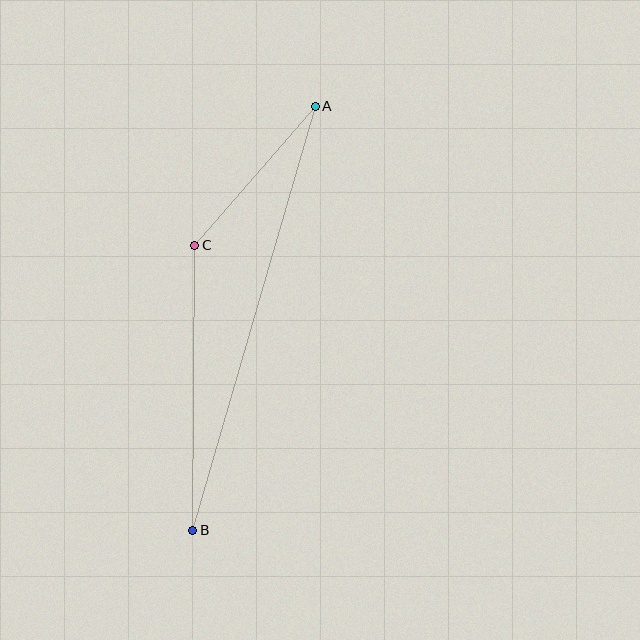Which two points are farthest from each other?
Points A and B are farthest from each other.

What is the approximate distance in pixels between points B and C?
The distance between B and C is approximately 285 pixels.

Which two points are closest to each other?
Points A and C are closest to each other.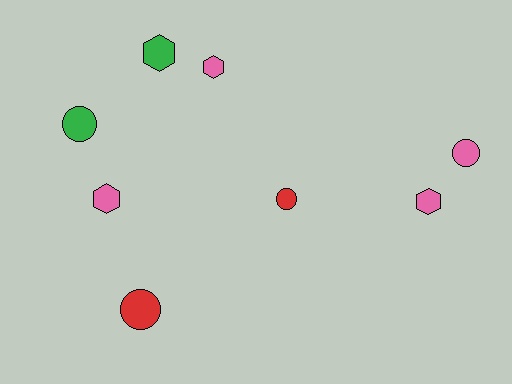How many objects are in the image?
There are 8 objects.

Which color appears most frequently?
Pink, with 4 objects.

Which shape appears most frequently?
Circle, with 4 objects.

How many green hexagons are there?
There is 1 green hexagon.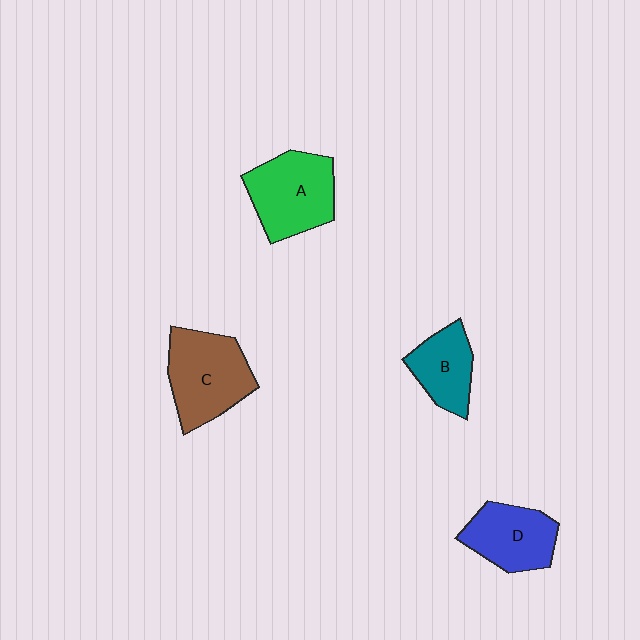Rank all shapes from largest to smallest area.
From largest to smallest: C (brown), A (green), D (blue), B (teal).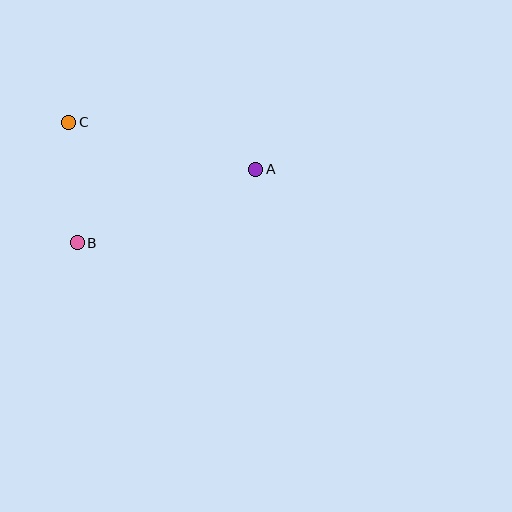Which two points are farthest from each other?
Points A and B are farthest from each other.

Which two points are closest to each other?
Points B and C are closest to each other.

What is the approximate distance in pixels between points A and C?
The distance between A and C is approximately 193 pixels.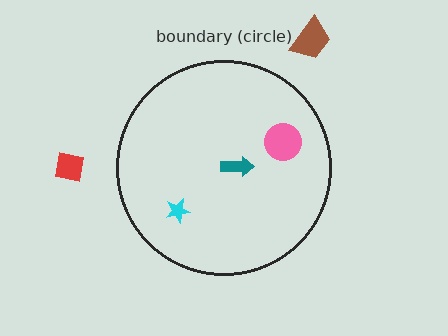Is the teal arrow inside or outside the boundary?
Inside.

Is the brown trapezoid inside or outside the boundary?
Outside.